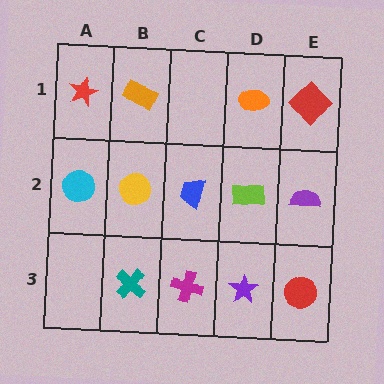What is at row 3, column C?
A magenta cross.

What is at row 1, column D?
An orange ellipse.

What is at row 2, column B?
A yellow circle.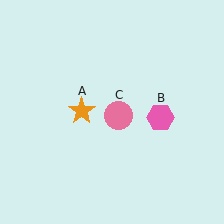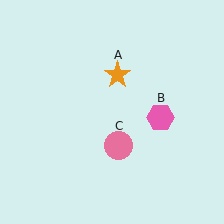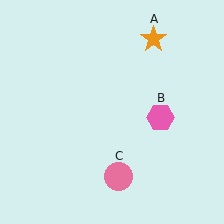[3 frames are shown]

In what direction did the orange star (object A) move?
The orange star (object A) moved up and to the right.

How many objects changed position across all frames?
2 objects changed position: orange star (object A), pink circle (object C).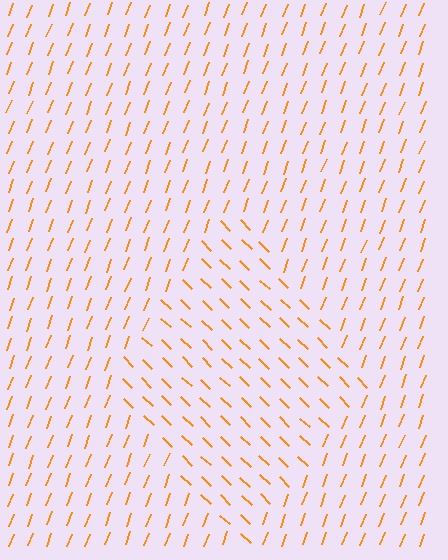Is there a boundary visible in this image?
Yes, there is a texture boundary formed by a change in line orientation.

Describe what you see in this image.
The image is filled with small orange line segments. A diamond region in the image has lines oriented differently from the surrounding lines, creating a visible texture boundary.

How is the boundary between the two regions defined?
The boundary is defined purely by a change in line orientation (approximately 66 degrees difference). All lines are the same color and thickness.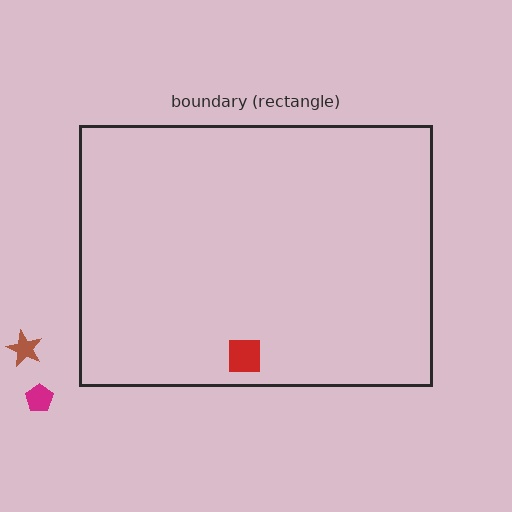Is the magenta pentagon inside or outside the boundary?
Outside.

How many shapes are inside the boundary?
1 inside, 2 outside.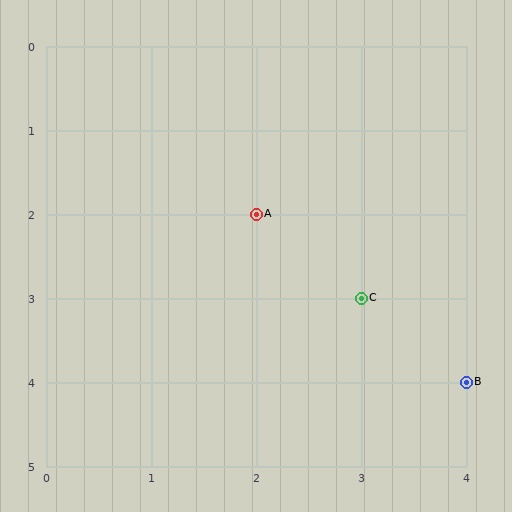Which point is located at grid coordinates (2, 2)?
Point A is at (2, 2).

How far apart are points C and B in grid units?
Points C and B are 1 column and 1 row apart (about 1.4 grid units diagonally).